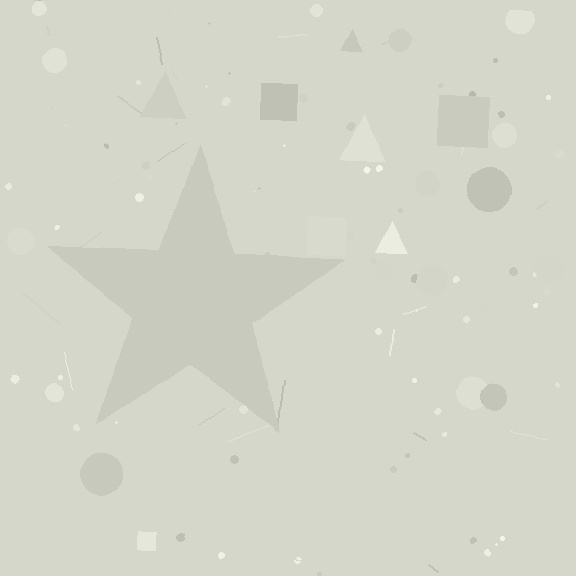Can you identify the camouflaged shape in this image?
The camouflaged shape is a star.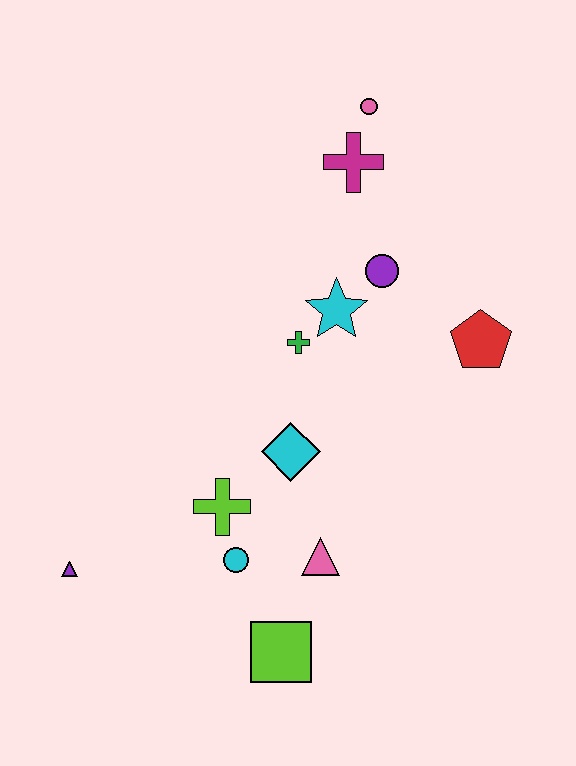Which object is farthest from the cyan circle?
The pink circle is farthest from the cyan circle.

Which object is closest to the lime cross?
The cyan circle is closest to the lime cross.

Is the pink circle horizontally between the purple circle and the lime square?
Yes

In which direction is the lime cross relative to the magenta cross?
The lime cross is below the magenta cross.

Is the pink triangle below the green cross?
Yes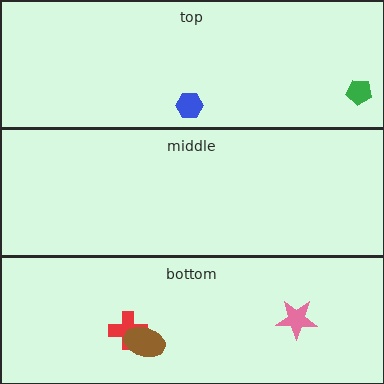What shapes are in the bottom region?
The red cross, the brown ellipse, the pink star.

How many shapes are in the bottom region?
3.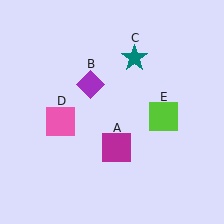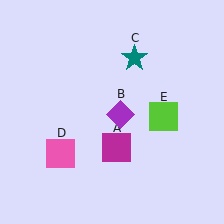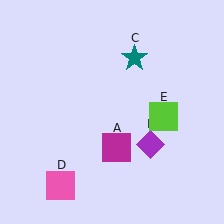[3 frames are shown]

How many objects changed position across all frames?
2 objects changed position: purple diamond (object B), pink square (object D).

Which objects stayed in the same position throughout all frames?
Magenta square (object A) and teal star (object C) and lime square (object E) remained stationary.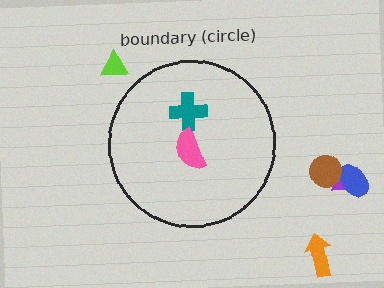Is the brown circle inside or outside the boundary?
Outside.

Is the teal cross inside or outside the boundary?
Inside.